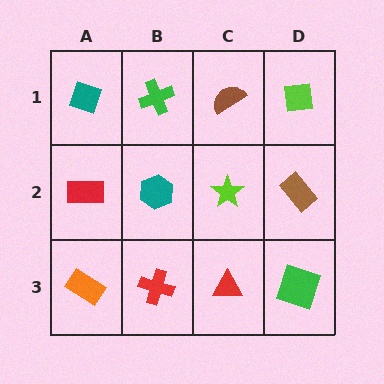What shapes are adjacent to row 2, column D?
A lime square (row 1, column D), a green square (row 3, column D), a lime star (row 2, column C).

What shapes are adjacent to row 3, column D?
A brown rectangle (row 2, column D), a red triangle (row 3, column C).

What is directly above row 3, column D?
A brown rectangle.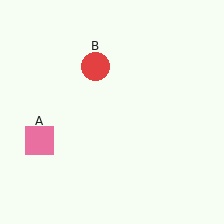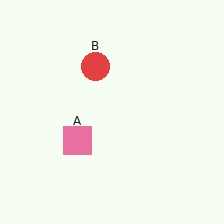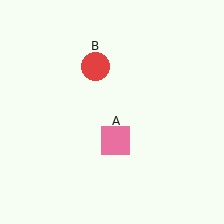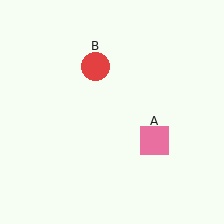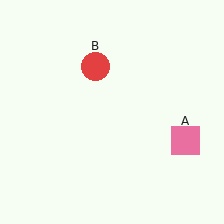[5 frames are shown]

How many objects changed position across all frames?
1 object changed position: pink square (object A).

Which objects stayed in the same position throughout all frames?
Red circle (object B) remained stationary.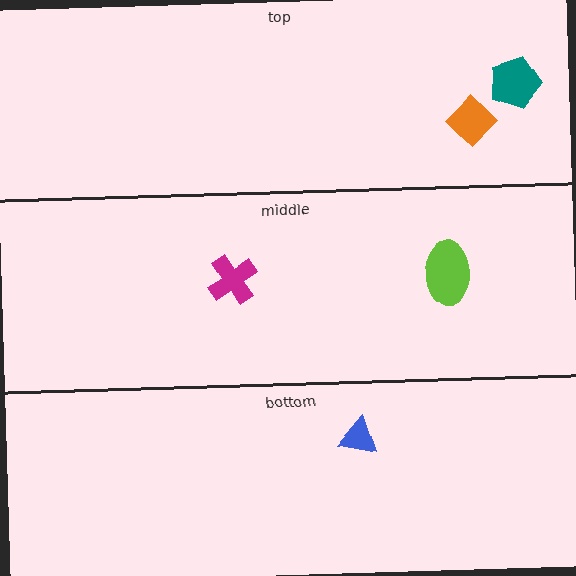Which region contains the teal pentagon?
The top region.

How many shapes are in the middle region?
2.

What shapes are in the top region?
The teal pentagon, the orange diamond.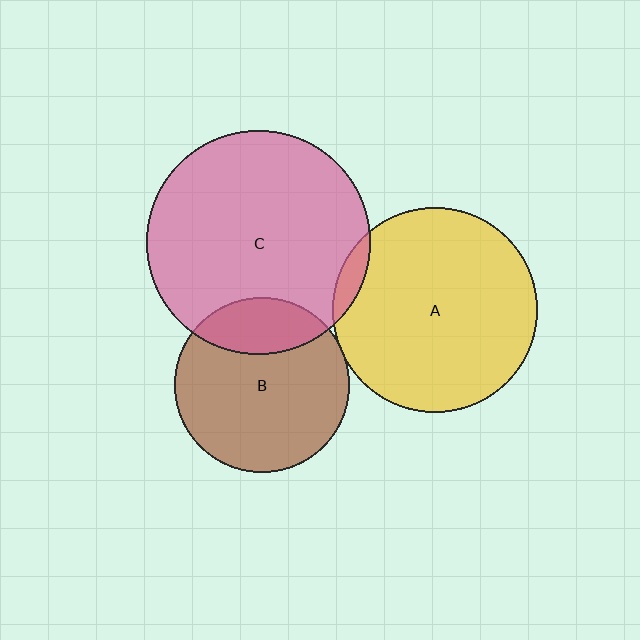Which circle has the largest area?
Circle C (pink).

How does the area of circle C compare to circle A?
Approximately 1.2 times.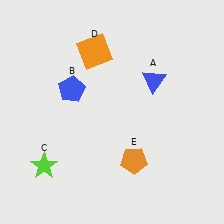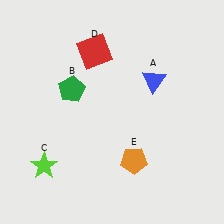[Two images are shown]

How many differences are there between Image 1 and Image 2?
There are 2 differences between the two images.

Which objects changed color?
B changed from blue to green. D changed from orange to red.